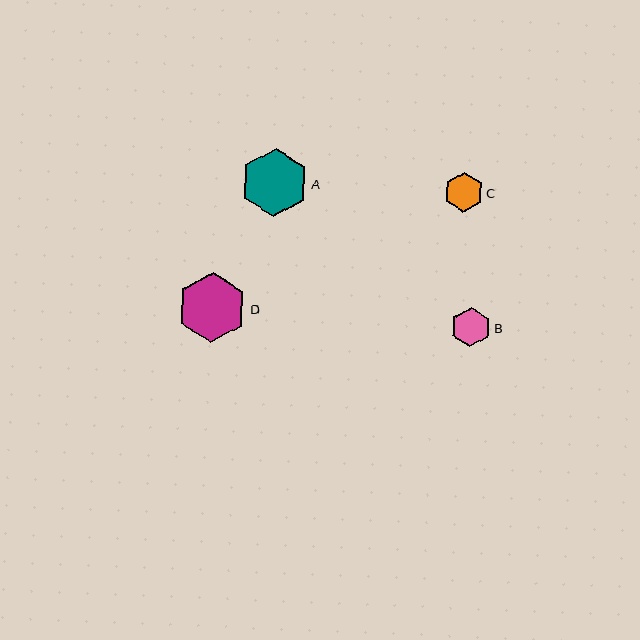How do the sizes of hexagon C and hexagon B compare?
Hexagon C and hexagon B are approximately the same size.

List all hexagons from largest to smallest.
From largest to smallest: D, A, C, B.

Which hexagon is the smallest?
Hexagon B is the smallest with a size of approximately 39 pixels.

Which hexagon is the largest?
Hexagon D is the largest with a size of approximately 70 pixels.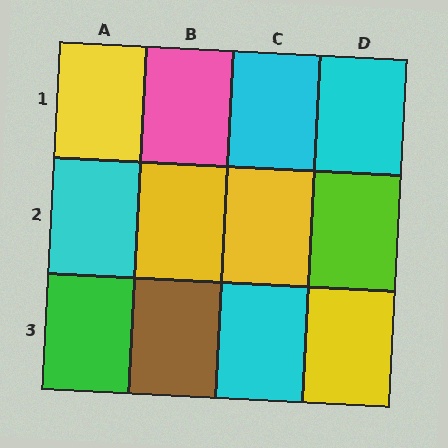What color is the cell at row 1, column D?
Cyan.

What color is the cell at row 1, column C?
Cyan.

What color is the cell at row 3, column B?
Brown.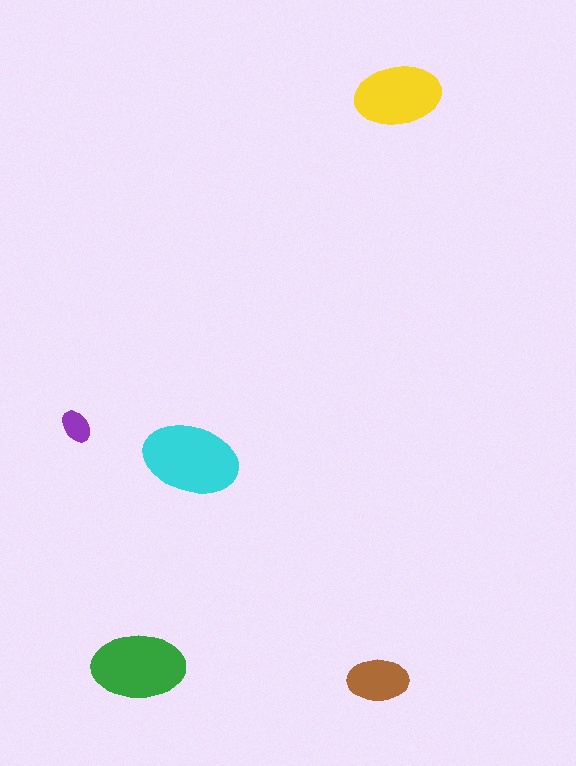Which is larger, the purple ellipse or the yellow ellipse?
The yellow one.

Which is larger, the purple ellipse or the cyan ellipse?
The cyan one.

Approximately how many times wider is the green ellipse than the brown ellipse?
About 1.5 times wider.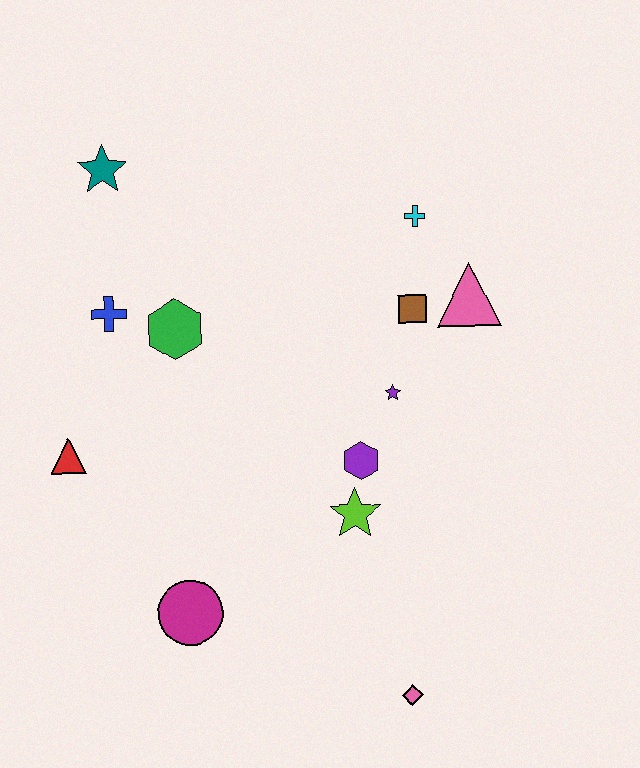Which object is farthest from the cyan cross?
The pink diamond is farthest from the cyan cross.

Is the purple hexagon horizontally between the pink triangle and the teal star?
Yes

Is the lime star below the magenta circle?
No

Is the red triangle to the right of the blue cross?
No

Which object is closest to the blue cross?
The green hexagon is closest to the blue cross.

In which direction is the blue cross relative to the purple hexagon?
The blue cross is to the left of the purple hexagon.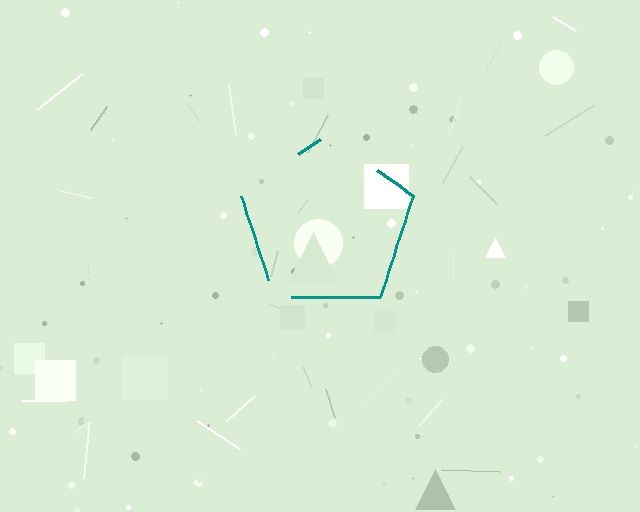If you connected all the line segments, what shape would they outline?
They would outline a pentagon.